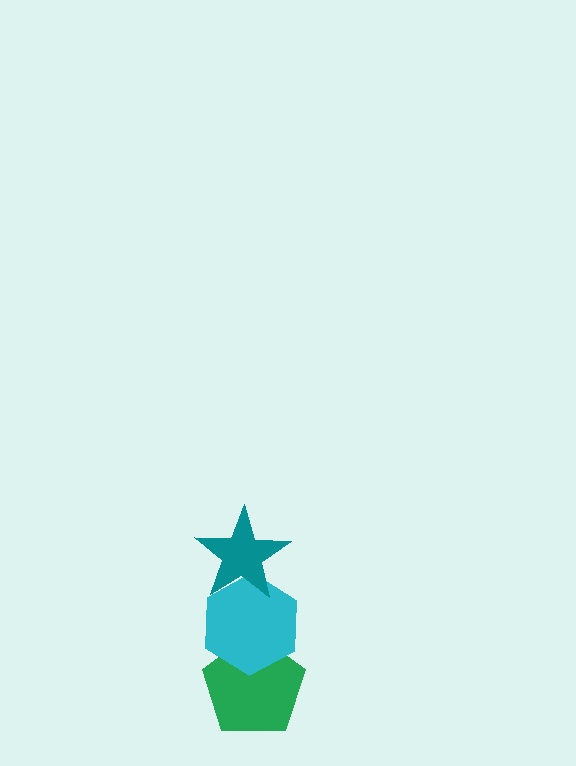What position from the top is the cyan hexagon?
The cyan hexagon is 2nd from the top.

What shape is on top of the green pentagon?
The cyan hexagon is on top of the green pentagon.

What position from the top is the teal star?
The teal star is 1st from the top.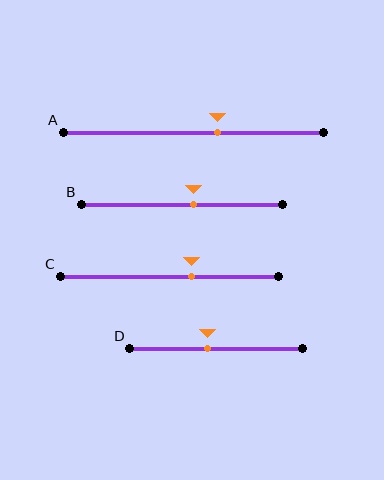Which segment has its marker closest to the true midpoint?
Segment D has its marker closest to the true midpoint.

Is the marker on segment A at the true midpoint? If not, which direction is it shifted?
No, the marker on segment A is shifted to the right by about 9% of the segment length.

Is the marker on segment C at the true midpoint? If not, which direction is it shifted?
No, the marker on segment C is shifted to the right by about 10% of the segment length.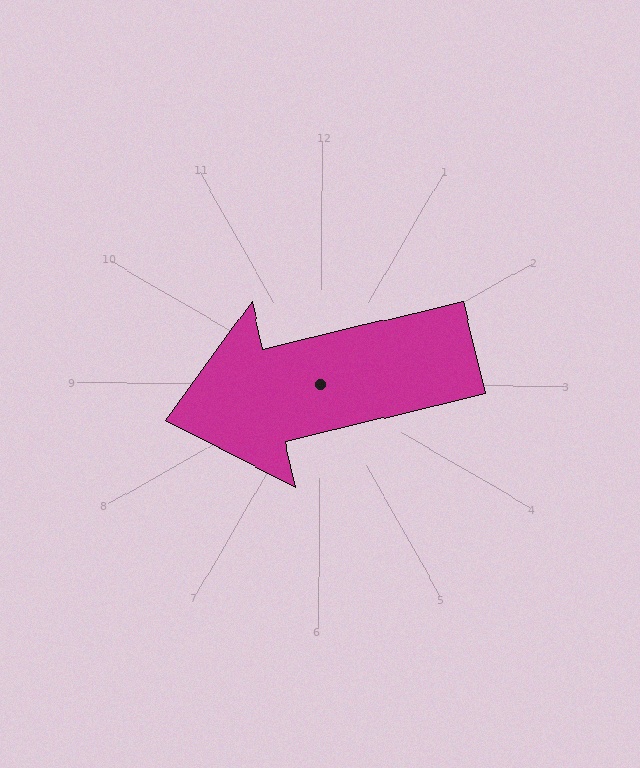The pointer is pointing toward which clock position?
Roughly 9 o'clock.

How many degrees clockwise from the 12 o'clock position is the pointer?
Approximately 256 degrees.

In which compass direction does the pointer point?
West.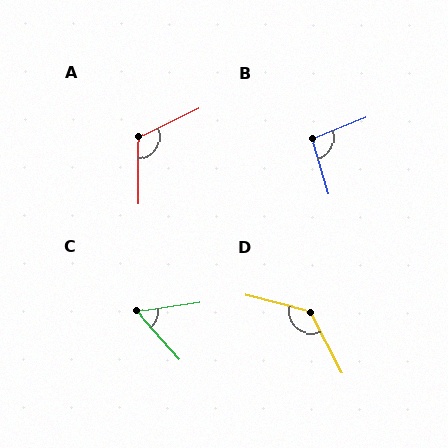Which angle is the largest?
D, at approximately 132 degrees.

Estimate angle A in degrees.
Approximately 115 degrees.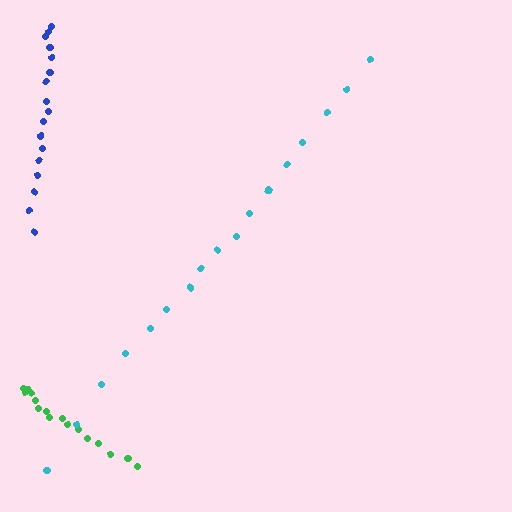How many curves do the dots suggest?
There are 3 distinct paths.